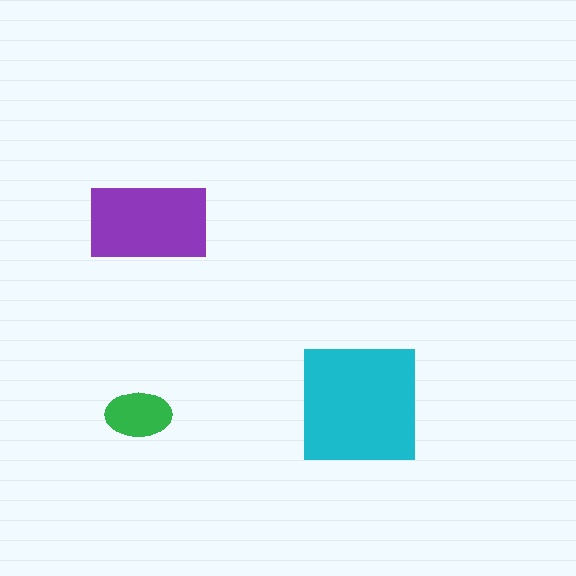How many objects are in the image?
There are 3 objects in the image.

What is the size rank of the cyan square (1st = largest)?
1st.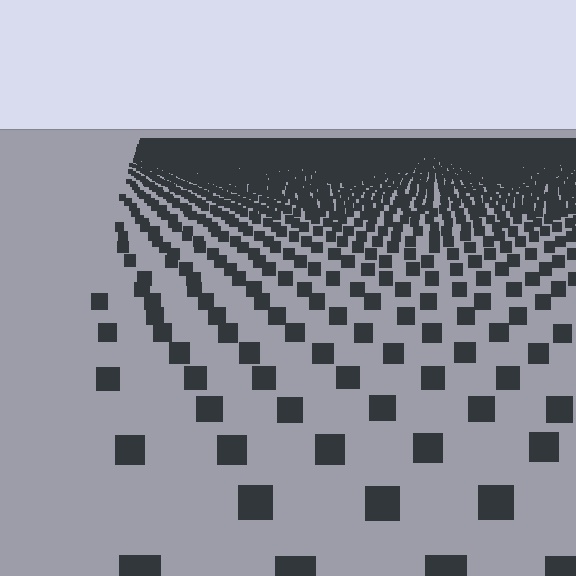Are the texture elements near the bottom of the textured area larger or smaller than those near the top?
Larger. Near the bottom, elements are closer to the viewer and appear at a bigger on-screen size.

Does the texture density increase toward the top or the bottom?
Density increases toward the top.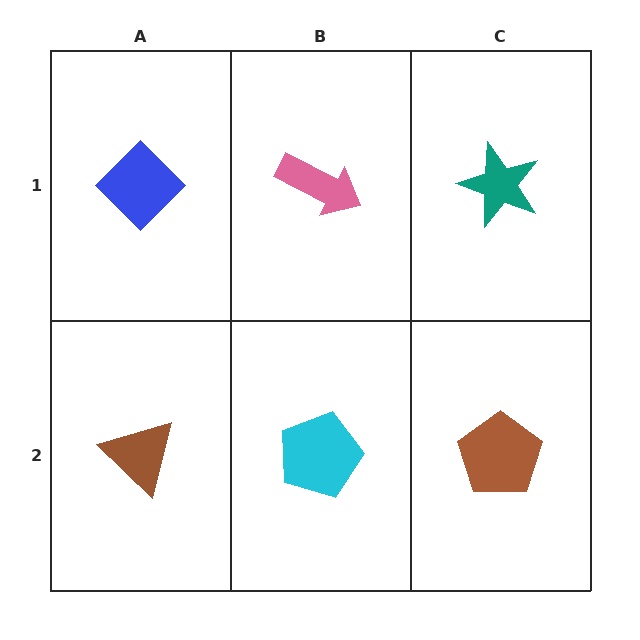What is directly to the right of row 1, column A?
A pink arrow.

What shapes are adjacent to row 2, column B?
A pink arrow (row 1, column B), a brown triangle (row 2, column A), a brown pentagon (row 2, column C).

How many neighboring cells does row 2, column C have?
2.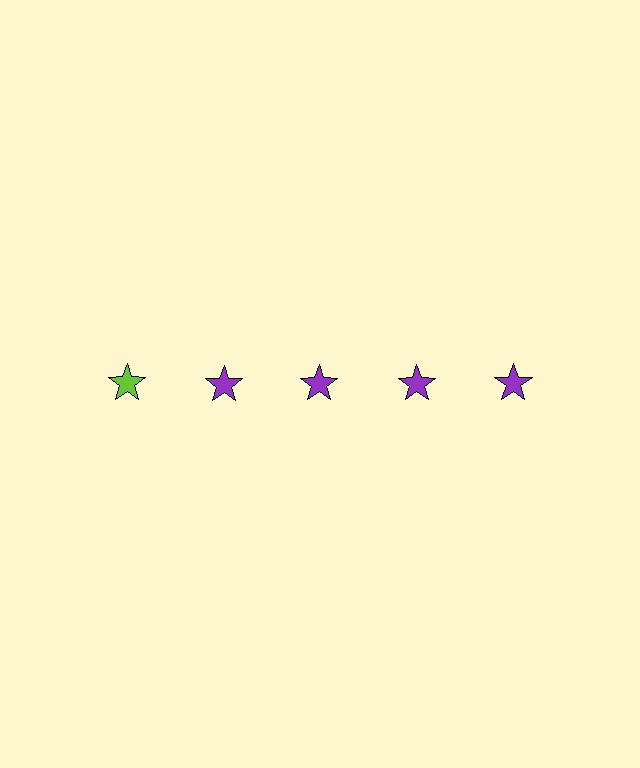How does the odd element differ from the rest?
It has a different color: lime instead of purple.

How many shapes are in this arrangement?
There are 5 shapes arranged in a grid pattern.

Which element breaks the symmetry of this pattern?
The lime star in the top row, leftmost column breaks the symmetry. All other shapes are purple stars.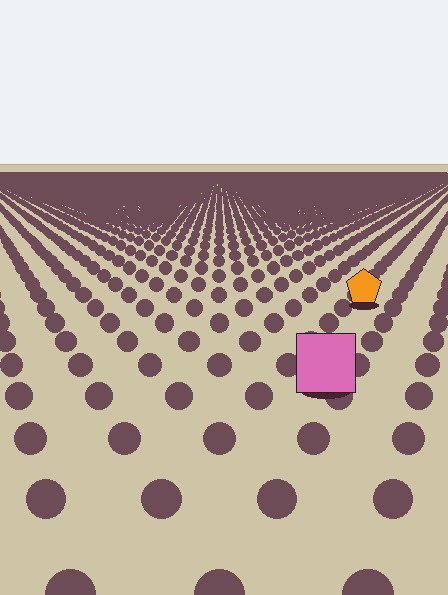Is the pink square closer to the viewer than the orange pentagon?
Yes. The pink square is closer — you can tell from the texture gradient: the ground texture is coarser near it.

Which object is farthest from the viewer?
The orange pentagon is farthest from the viewer. It appears smaller and the ground texture around it is denser.